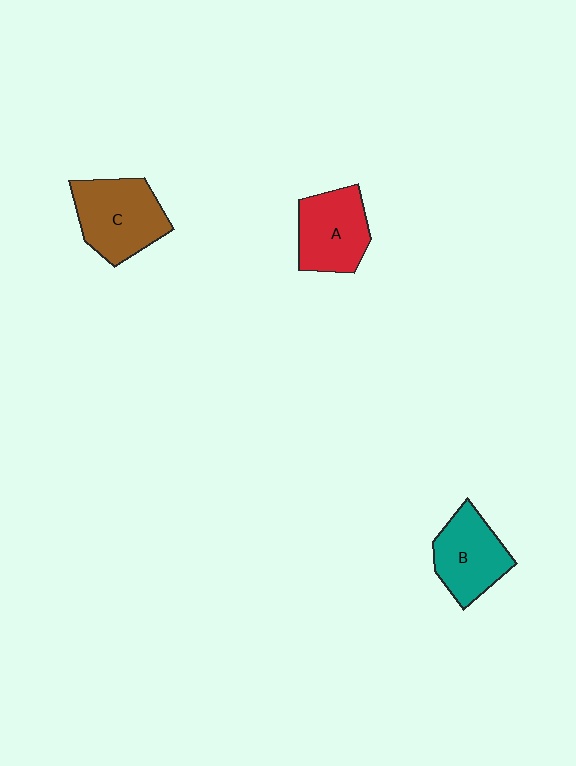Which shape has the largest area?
Shape C (brown).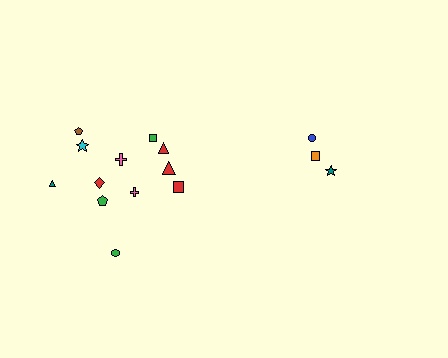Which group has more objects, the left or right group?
The left group.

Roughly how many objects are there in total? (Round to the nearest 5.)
Roughly 15 objects in total.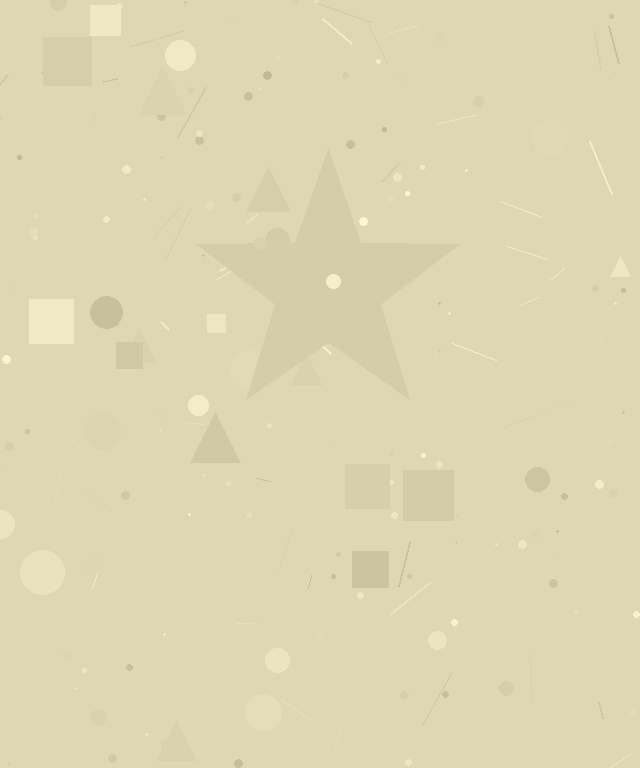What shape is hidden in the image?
A star is hidden in the image.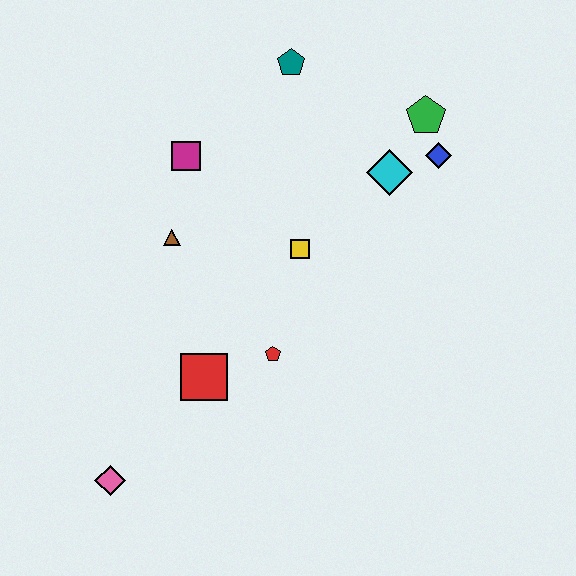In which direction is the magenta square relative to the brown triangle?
The magenta square is above the brown triangle.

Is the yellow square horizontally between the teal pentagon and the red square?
No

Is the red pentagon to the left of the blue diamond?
Yes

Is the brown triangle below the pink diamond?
No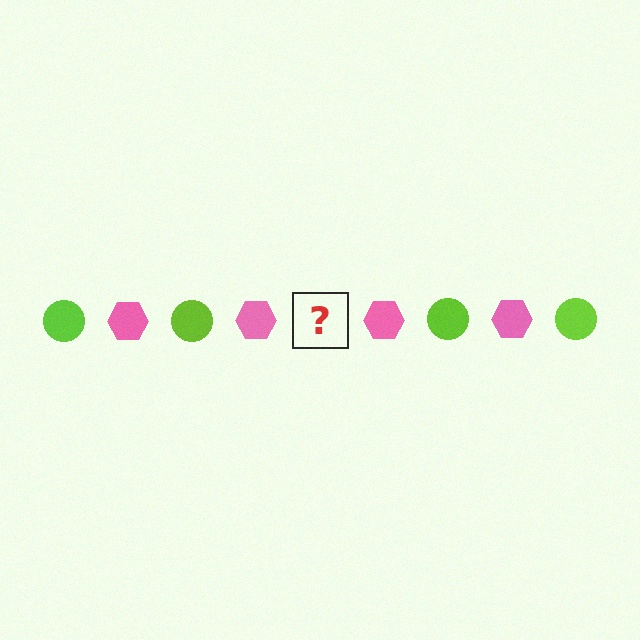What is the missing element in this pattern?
The missing element is a lime circle.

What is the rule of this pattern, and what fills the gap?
The rule is that the pattern alternates between lime circle and pink hexagon. The gap should be filled with a lime circle.